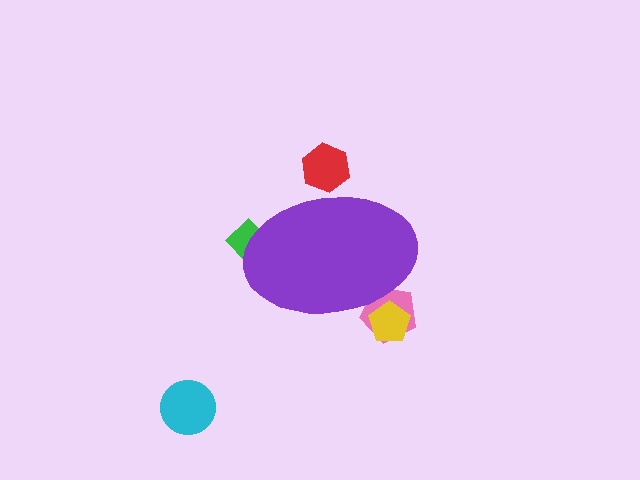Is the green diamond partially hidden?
Yes, the green diamond is partially hidden behind the purple ellipse.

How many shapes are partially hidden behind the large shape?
4 shapes are partially hidden.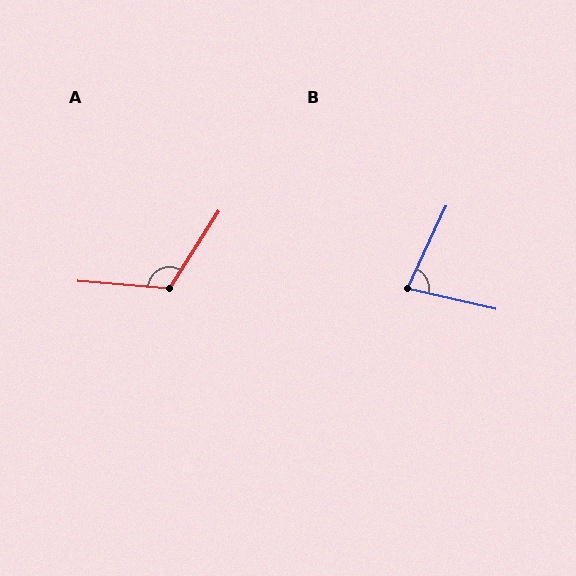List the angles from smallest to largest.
B (78°), A (118°).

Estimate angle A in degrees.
Approximately 118 degrees.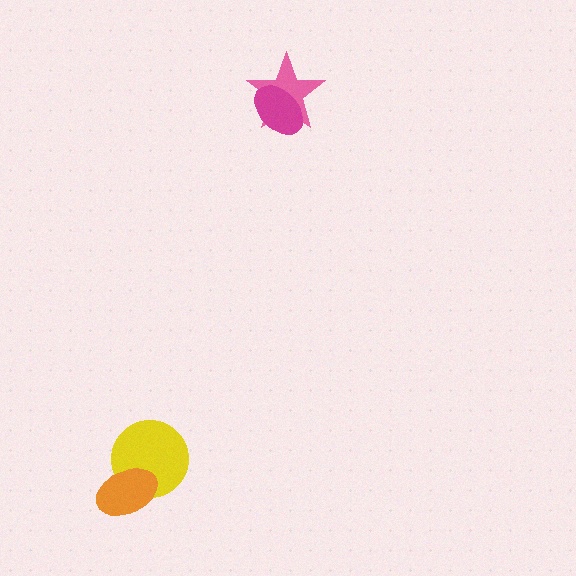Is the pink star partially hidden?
Yes, it is partially covered by another shape.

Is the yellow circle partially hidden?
Yes, it is partially covered by another shape.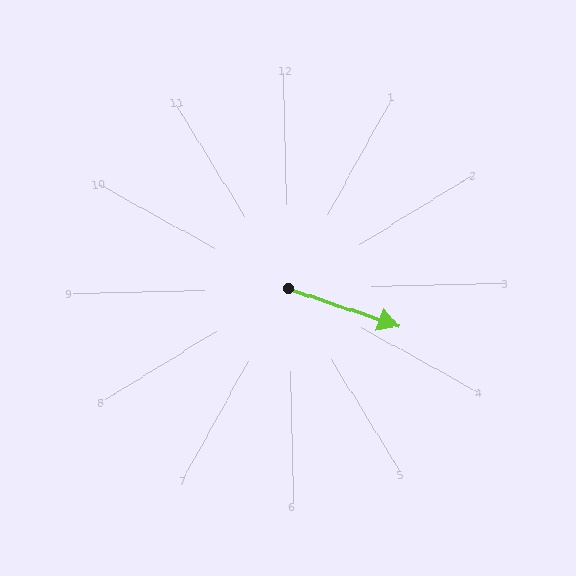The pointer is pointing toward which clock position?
Roughly 4 o'clock.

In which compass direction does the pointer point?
East.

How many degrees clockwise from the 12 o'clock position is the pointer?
Approximately 110 degrees.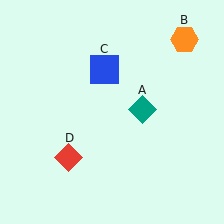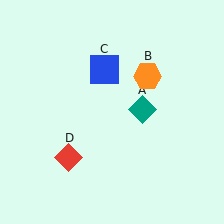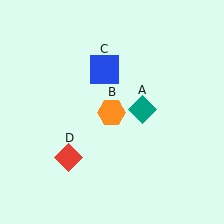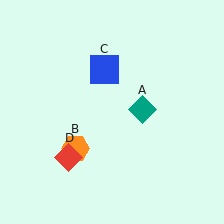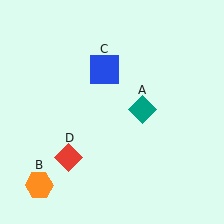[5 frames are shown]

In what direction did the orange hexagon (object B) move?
The orange hexagon (object B) moved down and to the left.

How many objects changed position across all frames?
1 object changed position: orange hexagon (object B).